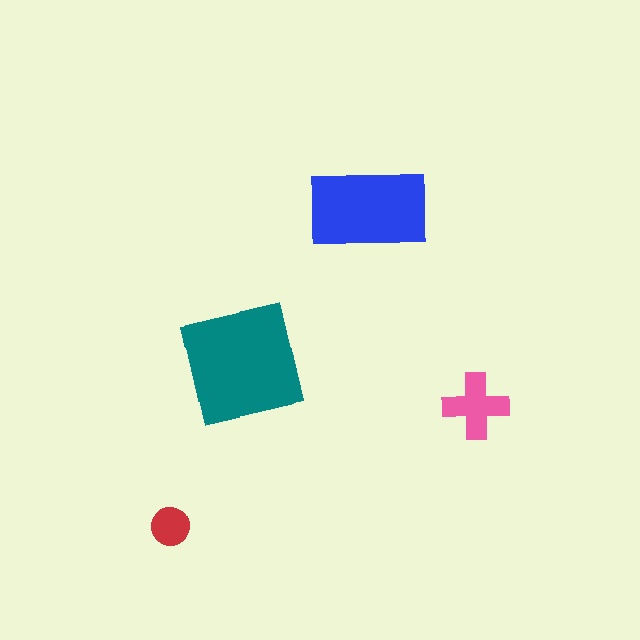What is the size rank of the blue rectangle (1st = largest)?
2nd.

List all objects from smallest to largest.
The red circle, the pink cross, the blue rectangle, the teal square.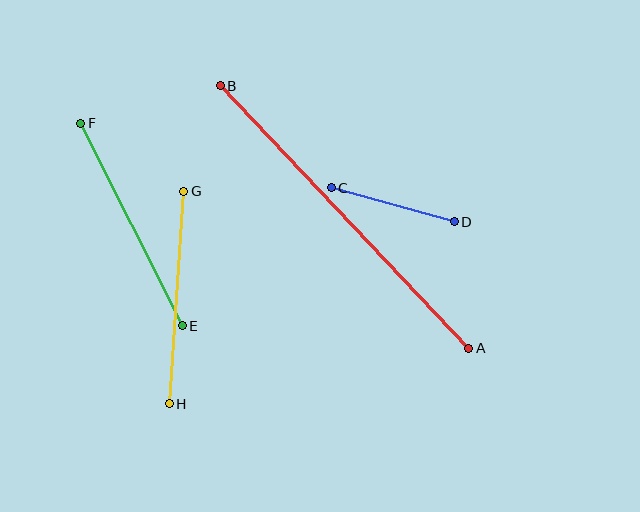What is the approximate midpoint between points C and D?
The midpoint is at approximately (393, 205) pixels.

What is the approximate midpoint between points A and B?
The midpoint is at approximately (345, 217) pixels.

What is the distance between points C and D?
The distance is approximately 127 pixels.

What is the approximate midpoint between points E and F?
The midpoint is at approximately (132, 224) pixels.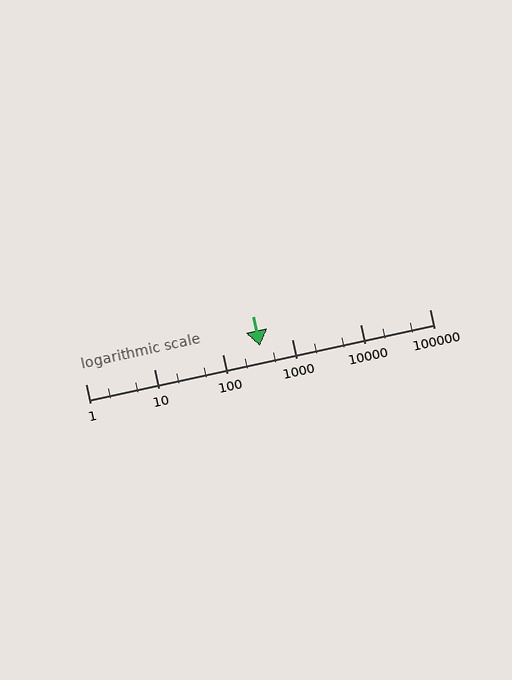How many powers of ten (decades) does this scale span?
The scale spans 5 decades, from 1 to 100000.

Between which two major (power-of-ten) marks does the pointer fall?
The pointer is between 100 and 1000.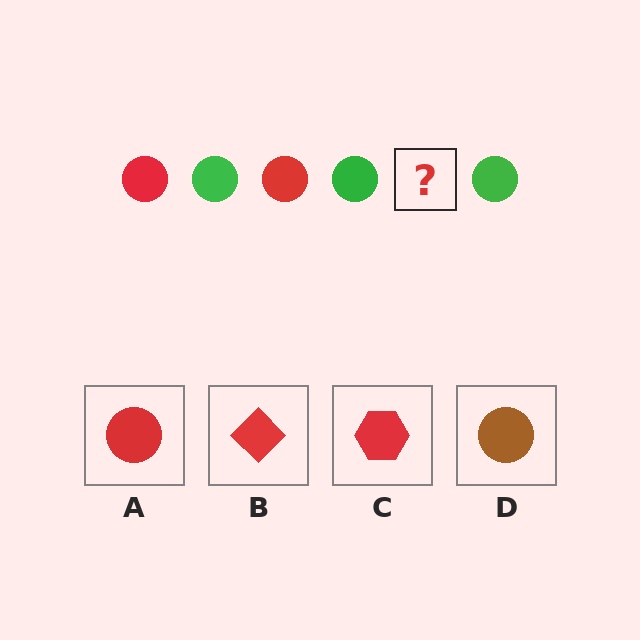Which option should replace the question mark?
Option A.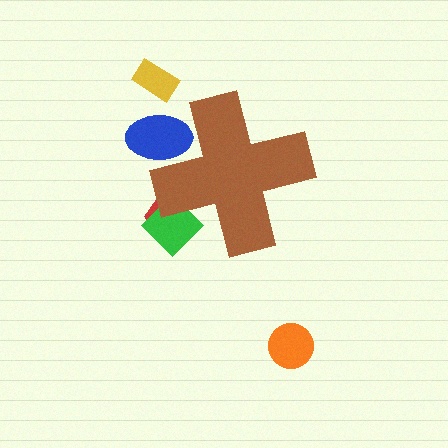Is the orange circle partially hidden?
No, the orange circle is fully visible.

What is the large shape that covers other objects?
A brown cross.